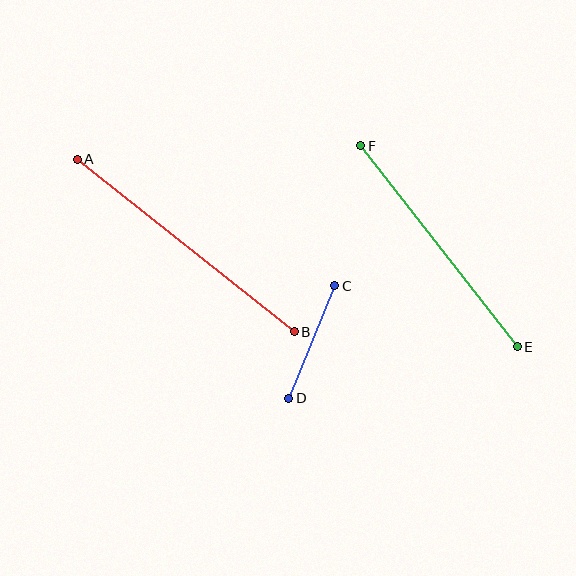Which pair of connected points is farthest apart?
Points A and B are farthest apart.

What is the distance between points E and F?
The distance is approximately 255 pixels.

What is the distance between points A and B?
The distance is approximately 277 pixels.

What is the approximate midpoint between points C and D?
The midpoint is at approximately (312, 342) pixels.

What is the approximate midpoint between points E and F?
The midpoint is at approximately (439, 246) pixels.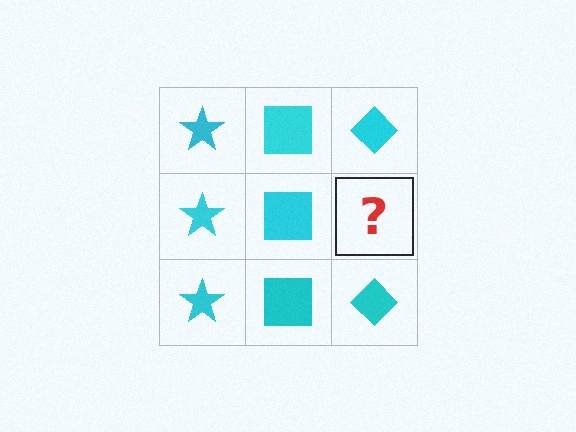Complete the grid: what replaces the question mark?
The question mark should be replaced with a cyan diamond.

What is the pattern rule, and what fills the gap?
The rule is that each column has a consistent shape. The gap should be filled with a cyan diamond.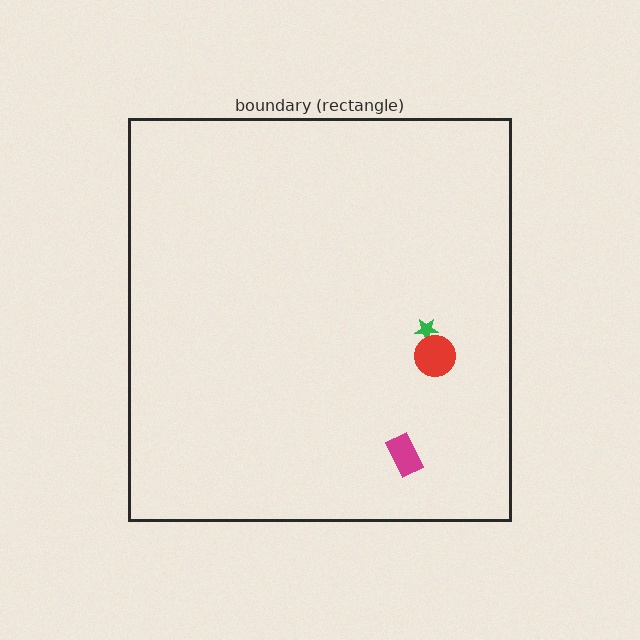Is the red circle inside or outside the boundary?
Inside.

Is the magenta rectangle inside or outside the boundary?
Inside.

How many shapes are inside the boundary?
3 inside, 0 outside.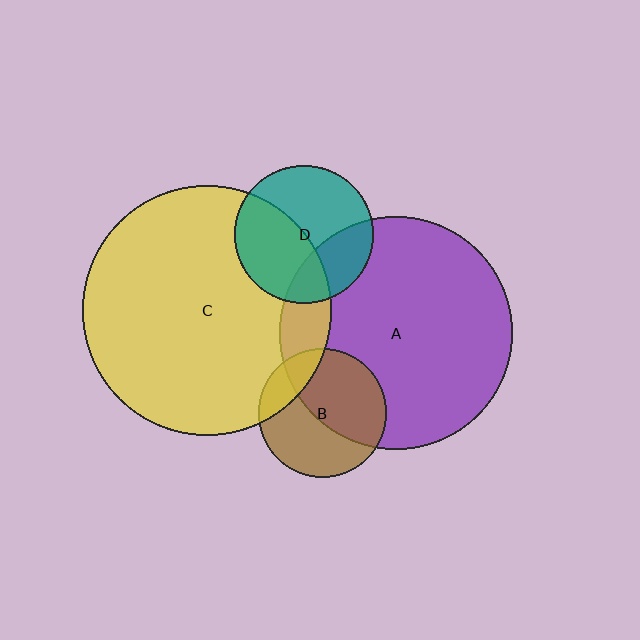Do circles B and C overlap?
Yes.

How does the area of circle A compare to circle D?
Approximately 2.8 times.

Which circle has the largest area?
Circle C (yellow).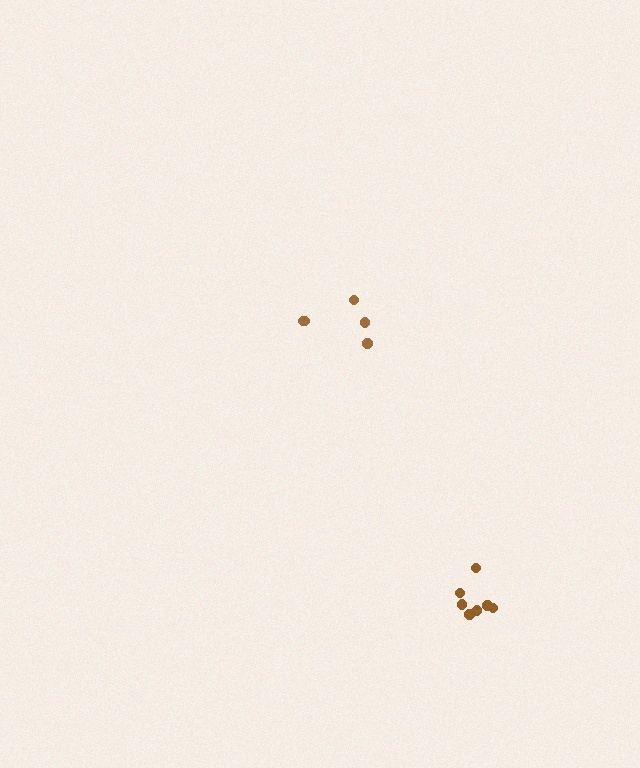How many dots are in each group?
Group 1: 7 dots, Group 2: 5 dots (12 total).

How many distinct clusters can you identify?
There are 2 distinct clusters.